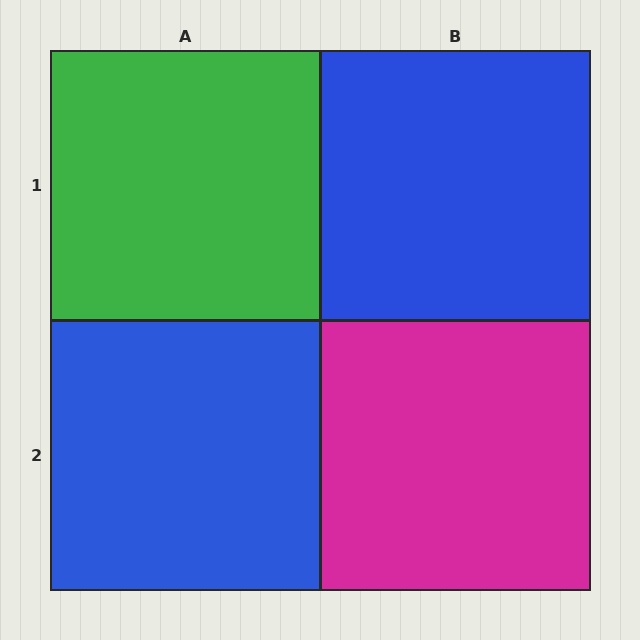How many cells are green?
1 cell is green.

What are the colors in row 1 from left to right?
Green, blue.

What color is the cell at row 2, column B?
Magenta.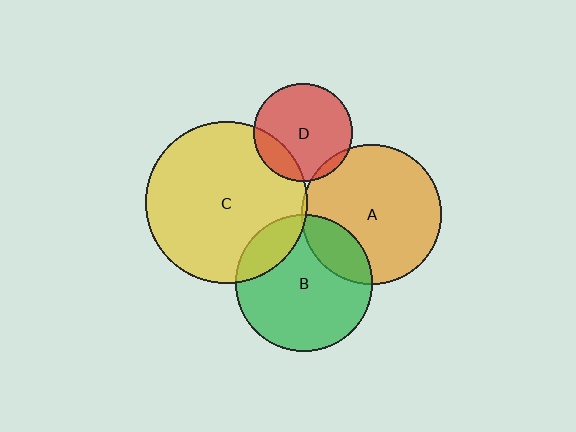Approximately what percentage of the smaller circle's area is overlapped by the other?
Approximately 20%.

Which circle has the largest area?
Circle C (yellow).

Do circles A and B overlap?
Yes.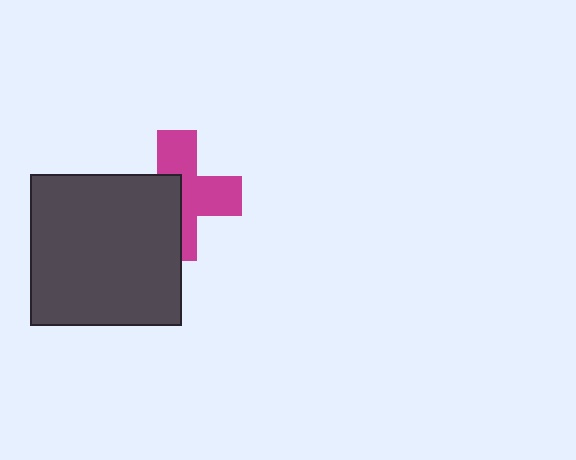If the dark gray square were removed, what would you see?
You would see the complete magenta cross.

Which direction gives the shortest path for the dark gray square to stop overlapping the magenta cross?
Moving left gives the shortest separation.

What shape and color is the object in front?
The object in front is a dark gray square.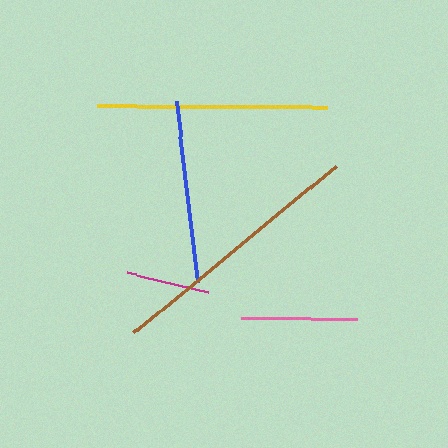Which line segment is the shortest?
The magenta line is the shortest at approximately 83 pixels.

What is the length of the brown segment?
The brown segment is approximately 263 pixels long.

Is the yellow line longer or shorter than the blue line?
The yellow line is longer than the blue line.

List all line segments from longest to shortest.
From longest to shortest: brown, yellow, blue, pink, magenta.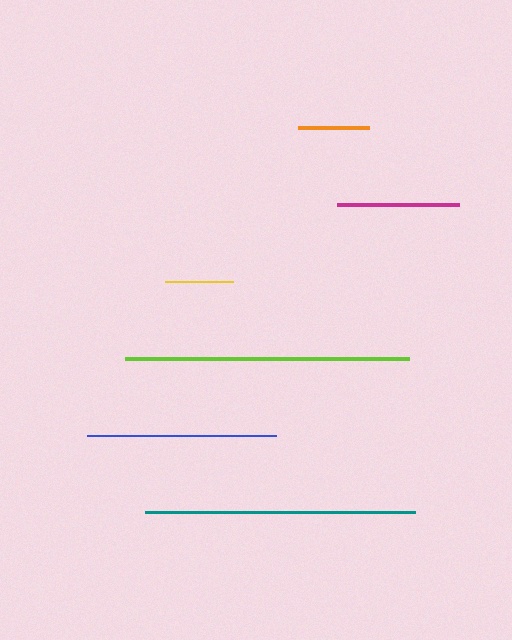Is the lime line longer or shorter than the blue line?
The lime line is longer than the blue line.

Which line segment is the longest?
The lime line is the longest at approximately 284 pixels.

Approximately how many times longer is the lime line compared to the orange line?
The lime line is approximately 4.0 times the length of the orange line.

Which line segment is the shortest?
The yellow line is the shortest at approximately 68 pixels.